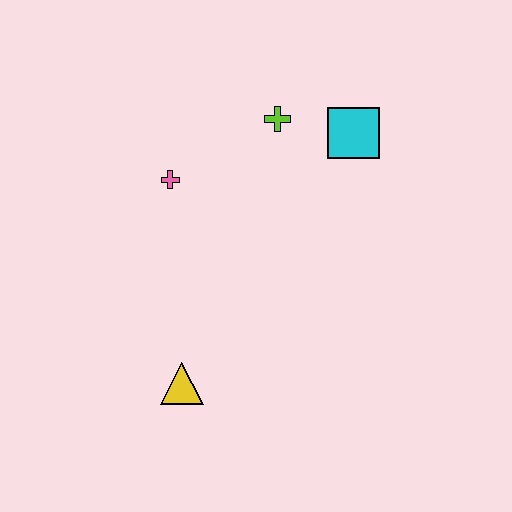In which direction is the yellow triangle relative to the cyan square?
The yellow triangle is below the cyan square.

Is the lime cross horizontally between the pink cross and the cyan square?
Yes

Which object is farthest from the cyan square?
The yellow triangle is farthest from the cyan square.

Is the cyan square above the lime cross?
No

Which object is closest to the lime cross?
The cyan square is closest to the lime cross.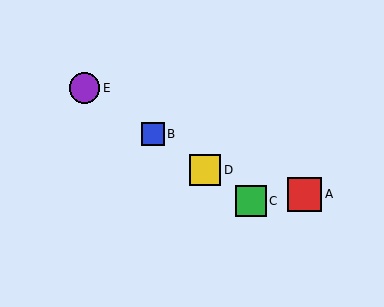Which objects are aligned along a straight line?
Objects B, C, D, E are aligned along a straight line.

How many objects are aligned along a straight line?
4 objects (B, C, D, E) are aligned along a straight line.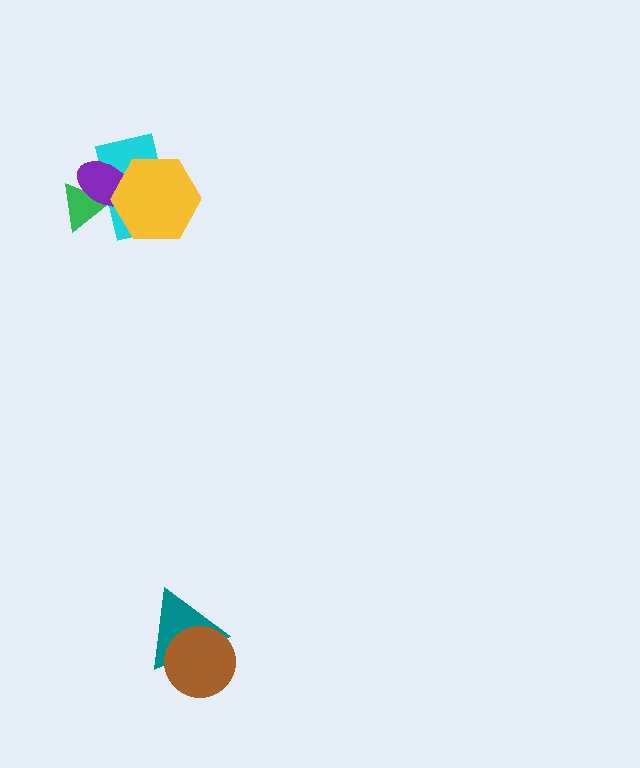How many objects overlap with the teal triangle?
1 object overlaps with the teal triangle.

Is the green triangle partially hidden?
Yes, it is partially covered by another shape.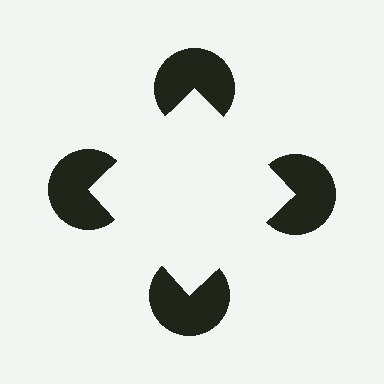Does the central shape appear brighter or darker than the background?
It typically appears slightly brighter than the background, even though no actual brightness change is drawn.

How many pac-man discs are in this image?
There are 4 — one at each vertex of the illusory square.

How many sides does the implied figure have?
4 sides.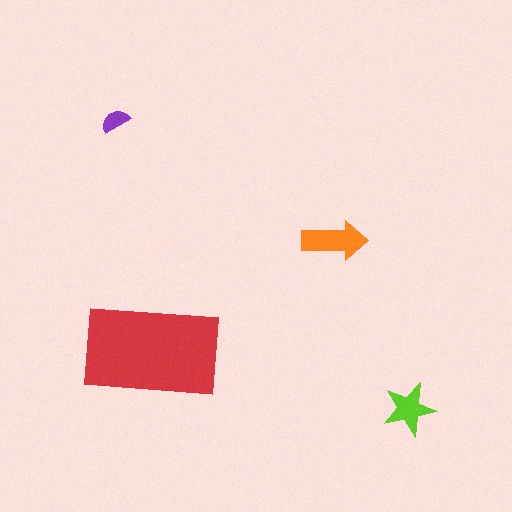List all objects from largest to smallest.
The red rectangle, the orange arrow, the lime star, the purple semicircle.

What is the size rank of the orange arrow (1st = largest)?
2nd.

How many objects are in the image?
There are 4 objects in the image.